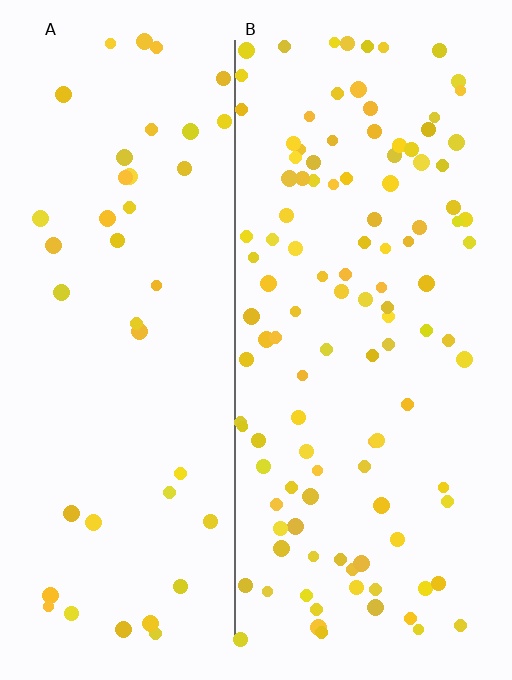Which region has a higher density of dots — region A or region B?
B (the right).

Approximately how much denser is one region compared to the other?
Approximately 2.7× — region B over region A.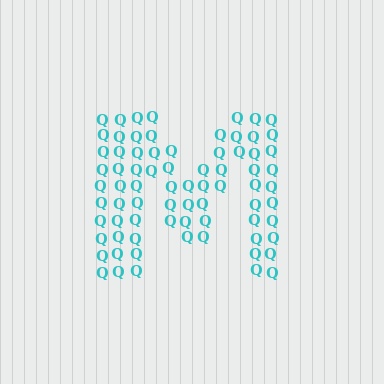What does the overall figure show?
The overall figure shows the letter M.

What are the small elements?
The small elements are letter Q's.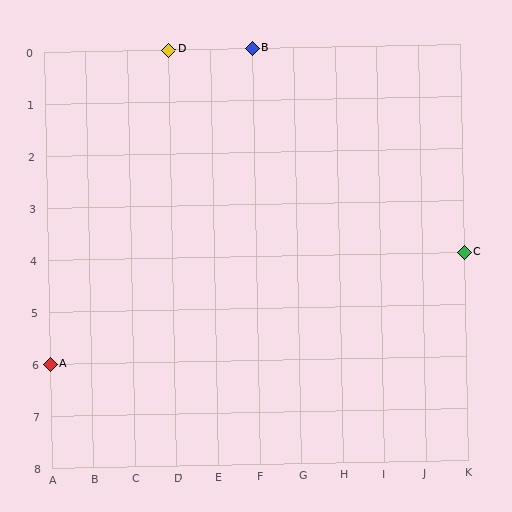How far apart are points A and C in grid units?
Points A and C are 10 columns and 2 rows apart (about 10.2 grid units diagonally).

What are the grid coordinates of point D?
Point D is at grid coordinates (D, 0).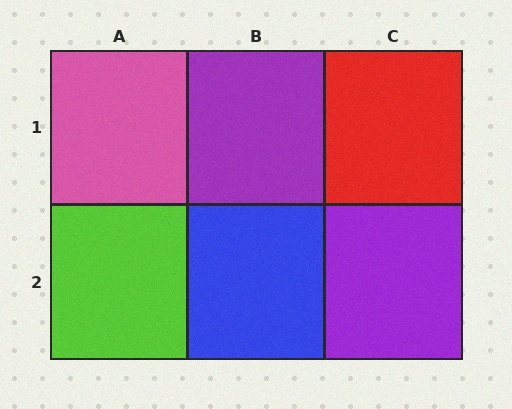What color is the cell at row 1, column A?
Pink.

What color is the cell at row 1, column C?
Red.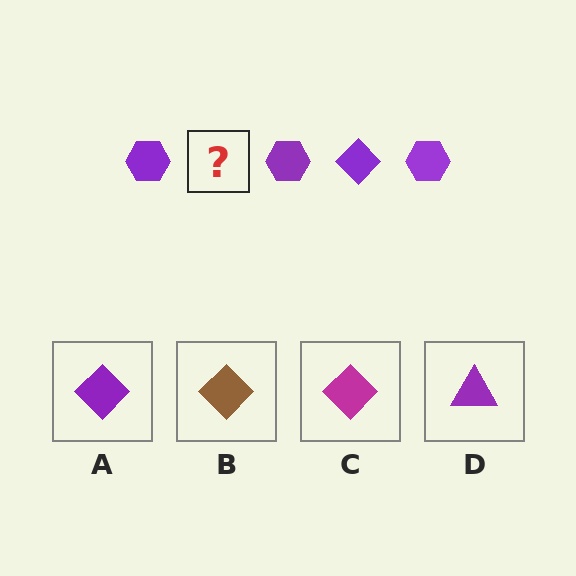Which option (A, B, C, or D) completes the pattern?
A.